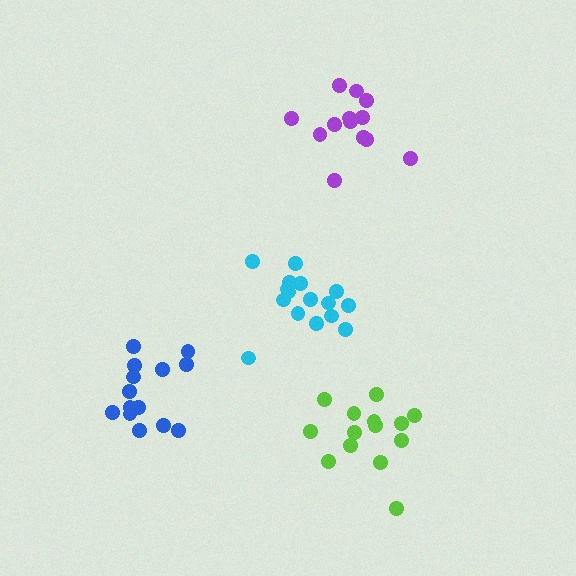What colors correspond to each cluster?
The clusters are colored: purple, blue, cyan, lime.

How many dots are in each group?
Group 1: 13 dots, Group 2: 14 dots, Group 3: 16 dots, Group 4: 14 dots (57 total).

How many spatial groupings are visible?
There are 4 spatial groupings.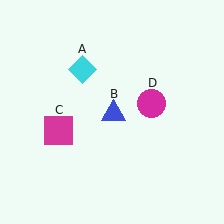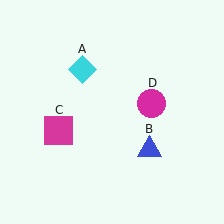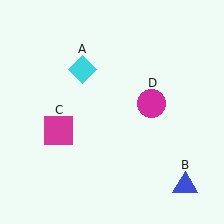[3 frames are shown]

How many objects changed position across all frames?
1 object changed position: blue triangle (object B).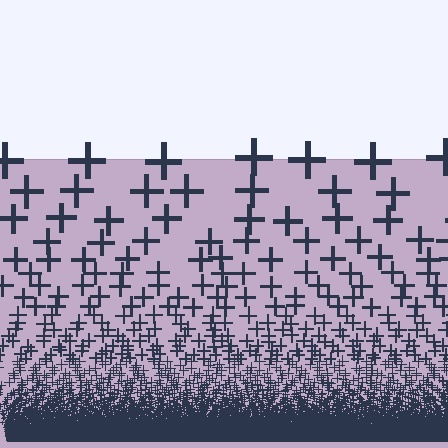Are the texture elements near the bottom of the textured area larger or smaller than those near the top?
Smaller. The gradient is inverted — elements near the bottom are smaller and denser.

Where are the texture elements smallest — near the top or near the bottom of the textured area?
Near the bottom.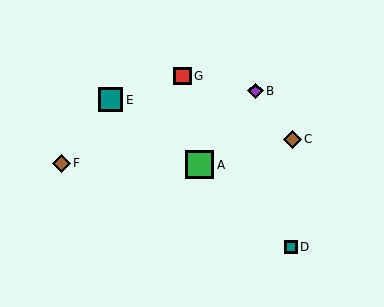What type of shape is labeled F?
Shape F is a brown diamond.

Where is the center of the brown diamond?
The center of the brown diamond is at (61, 163).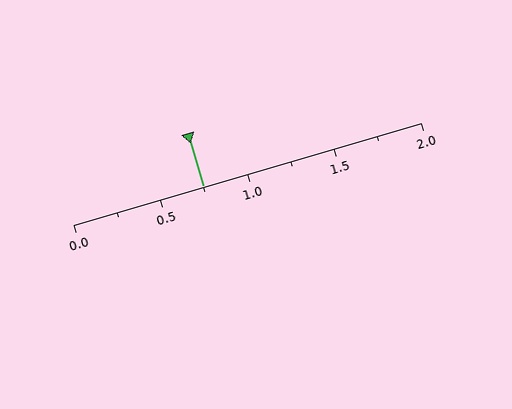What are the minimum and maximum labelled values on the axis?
The axis runs from 0.0 to 2.0.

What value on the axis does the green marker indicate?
The marker indicates approximately 0.75.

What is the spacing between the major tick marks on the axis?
The major ticks are spaced 0.5 apart.